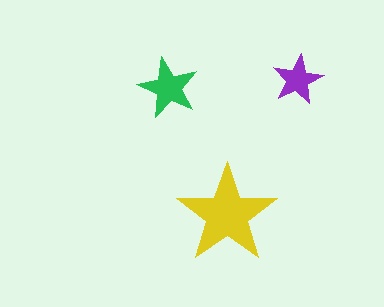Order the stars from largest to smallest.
the yellow one, the green one, the purple one.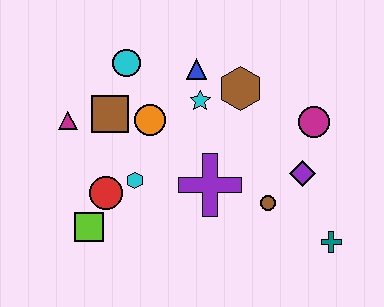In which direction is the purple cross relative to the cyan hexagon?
The purple cross is to the right of the cyan hexagon.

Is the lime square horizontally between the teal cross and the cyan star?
No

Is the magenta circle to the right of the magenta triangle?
Yes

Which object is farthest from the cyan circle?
The teal cross is farthest from the cyan circle.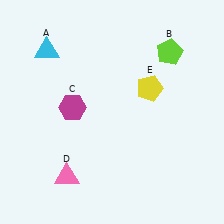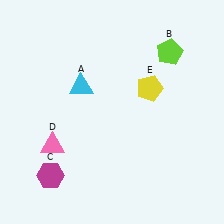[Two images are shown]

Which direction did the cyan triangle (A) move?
The cyan triangle (A) moved down.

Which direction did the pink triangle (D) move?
The pink triangle (D) moved up.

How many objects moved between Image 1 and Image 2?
3 objects moved between the two images.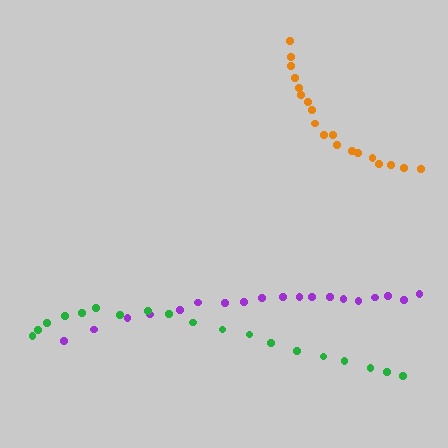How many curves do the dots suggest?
There are 3 distinct paths.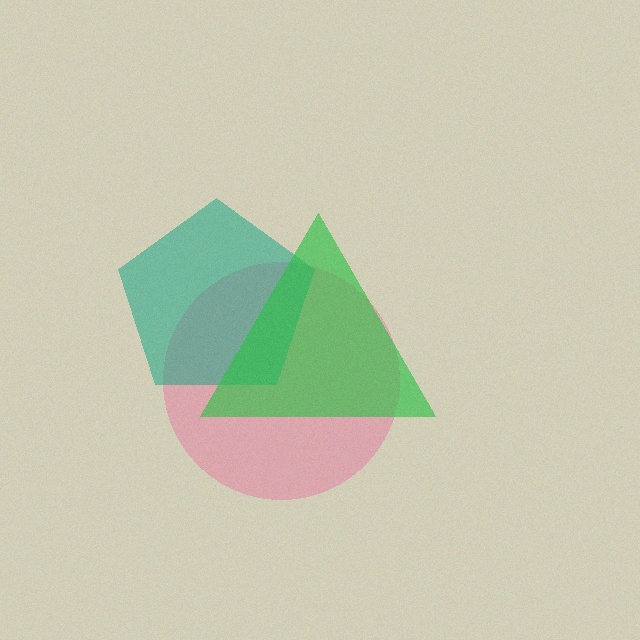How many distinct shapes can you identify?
There are 3 distinct shapes: a pink circle, a teal pentagon, a green triangle.